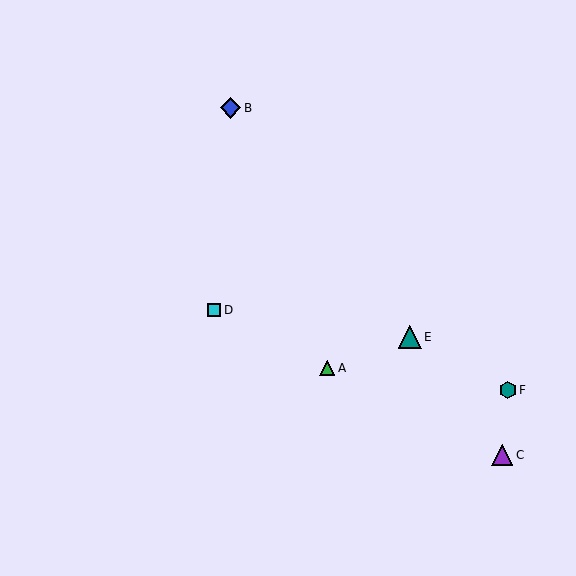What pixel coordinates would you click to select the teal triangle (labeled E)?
Click at (410, 337) to select the teal triangle E.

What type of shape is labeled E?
Shape E is a teal triangle.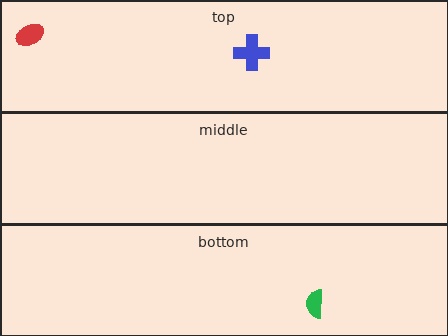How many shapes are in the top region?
2.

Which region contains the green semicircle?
The bottom region.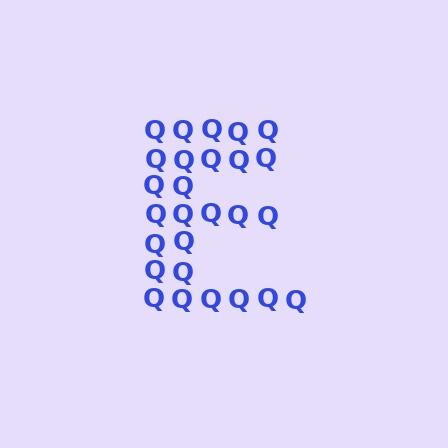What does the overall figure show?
The overall figure shows the letter E.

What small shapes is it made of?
It is made of small letter Q's.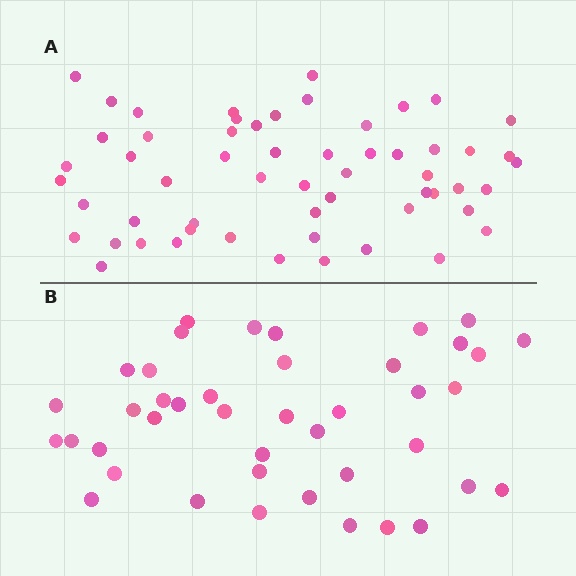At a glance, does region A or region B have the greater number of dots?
Region A (the top region) has more dots.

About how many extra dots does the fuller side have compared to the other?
Region A has approximately 15 more dots than region B.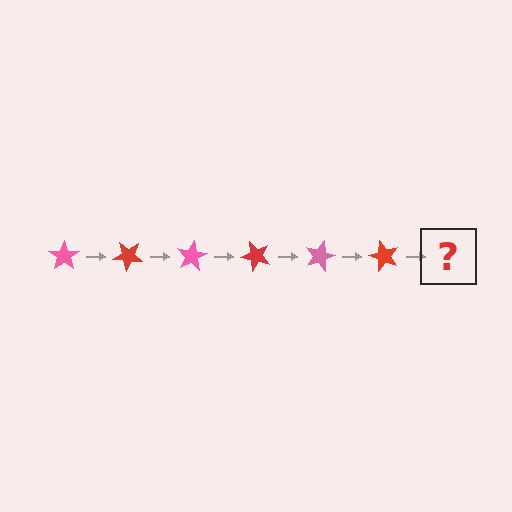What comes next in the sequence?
The next element should be a pink star, rotated 240 degrees from the start.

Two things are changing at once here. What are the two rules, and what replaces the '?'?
The two rules are that it rotates 40 degrees each step and the color cycles through pink and red. The '?' should be a pink star, rotated 240 degrees from the start.